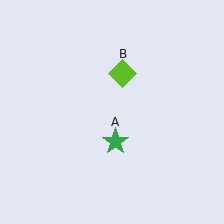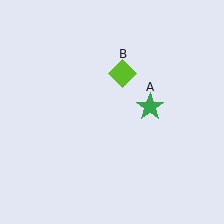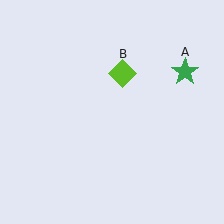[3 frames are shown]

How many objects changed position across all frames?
1 object changed position: green star (object A).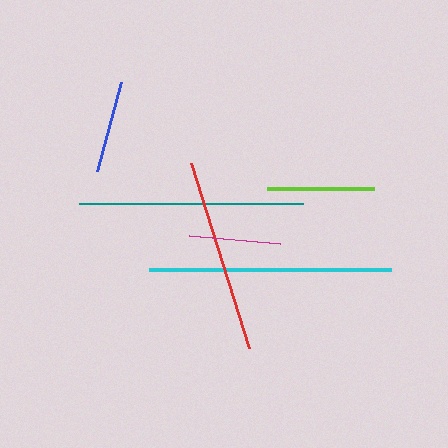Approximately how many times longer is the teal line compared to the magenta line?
The teal line is approximately 2.4 times the length of the magenta line.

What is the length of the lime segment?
The lime segment is approximately 107 pixels long.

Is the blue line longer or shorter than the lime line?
The lime line is longer than the blue line.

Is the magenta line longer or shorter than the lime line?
The lime line is longer than the magenta line.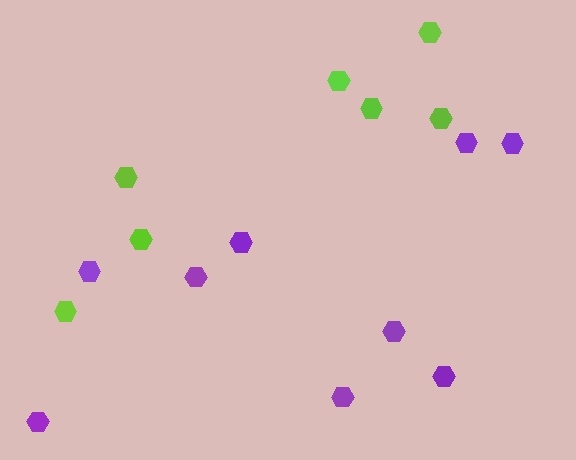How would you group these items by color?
There are 2 groups: one group of lime hexagons (7) and one group of purple hexagons (9).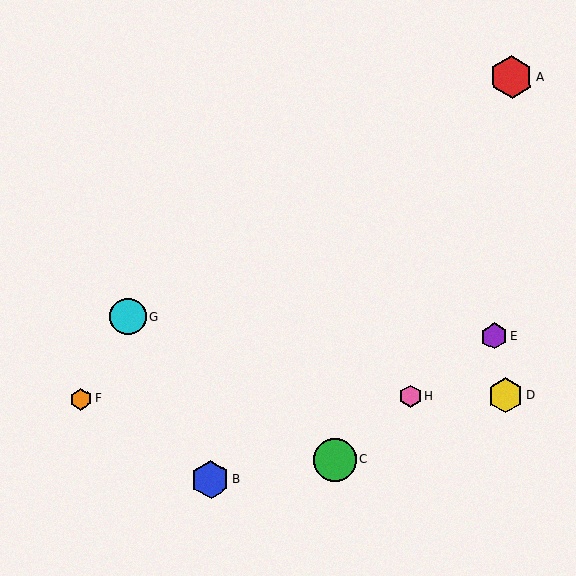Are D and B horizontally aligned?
No, D is at y≈396 and B is at y≈479.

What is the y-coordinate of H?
Object H is at y≈397.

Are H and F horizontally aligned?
Yes, both are at y≈397.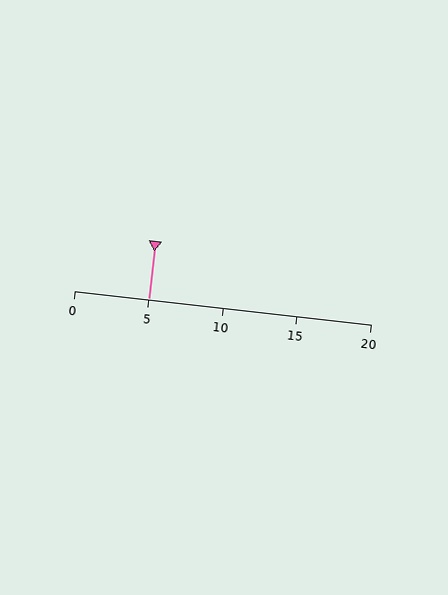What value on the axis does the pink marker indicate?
The marker indicates approximately 5.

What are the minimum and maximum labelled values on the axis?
The axis runs from 0 to 20.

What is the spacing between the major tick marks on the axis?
The major ticks are spaced 5 apart.